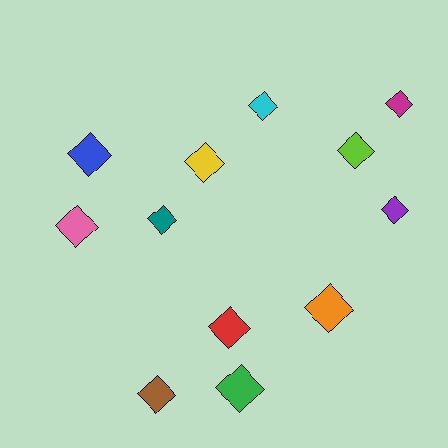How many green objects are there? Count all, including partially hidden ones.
There is 1 green object.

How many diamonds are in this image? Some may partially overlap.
There are 12 diamonds.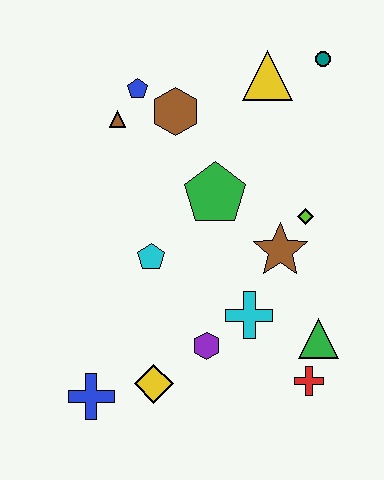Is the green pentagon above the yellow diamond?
Yes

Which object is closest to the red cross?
The green triangle is closest to the red cross.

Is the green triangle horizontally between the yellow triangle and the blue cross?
No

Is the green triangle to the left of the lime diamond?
No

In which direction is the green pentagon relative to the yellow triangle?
The green pentagon is below the yellow triangle.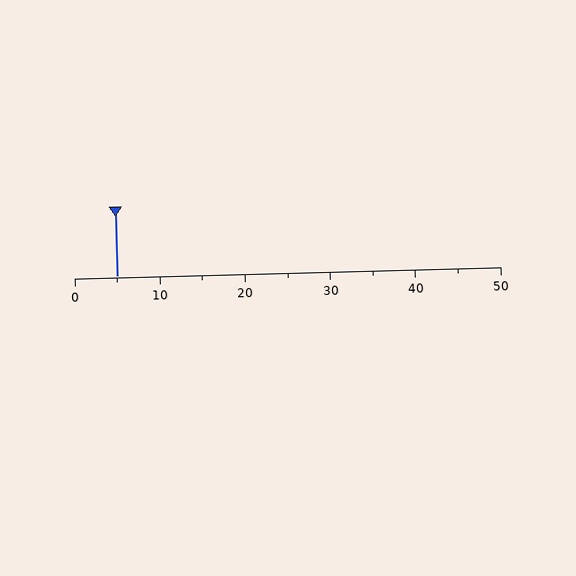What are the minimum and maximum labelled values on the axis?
The axis runs from 0 to 50.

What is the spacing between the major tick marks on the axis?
The major ticks are spaced 10 apart.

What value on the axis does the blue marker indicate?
The marker indicates approximately 5.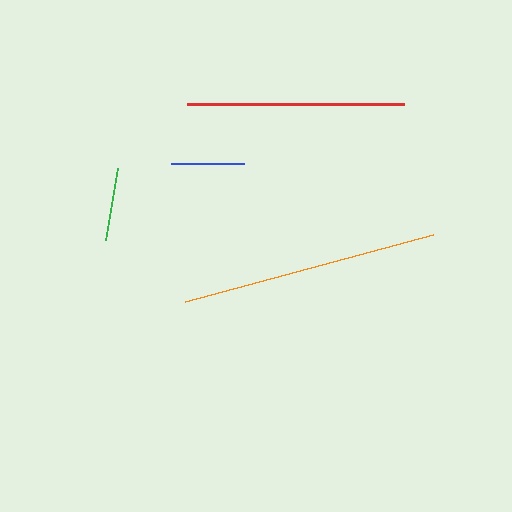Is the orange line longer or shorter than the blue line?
The orange line is longer than the blue line.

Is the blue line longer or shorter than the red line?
The red line is longer than the blue line.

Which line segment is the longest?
The orange line is the longest at approximately 256 pixels.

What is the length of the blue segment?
The blue segment is approximately 72 pixels long.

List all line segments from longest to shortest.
From longest to shortest: orange, red, green, blue.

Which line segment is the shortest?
The blue line is the shortest at approximately 72 pixels.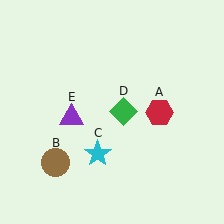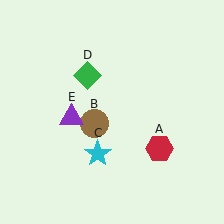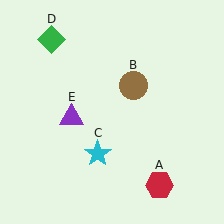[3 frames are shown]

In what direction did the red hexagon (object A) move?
The red hexagon (object A) moved down.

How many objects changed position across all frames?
3 objects changed position: red hexagon (object A), brown circle (object B), green diamond (object D).